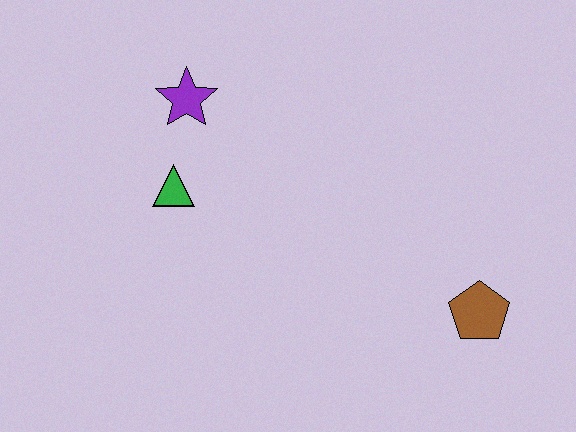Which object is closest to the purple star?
The green triangle is closest to the purple star.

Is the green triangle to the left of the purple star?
Yes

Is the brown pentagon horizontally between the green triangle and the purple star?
No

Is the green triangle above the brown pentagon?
Yes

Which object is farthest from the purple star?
The brown pentagon is farthest from the purple star.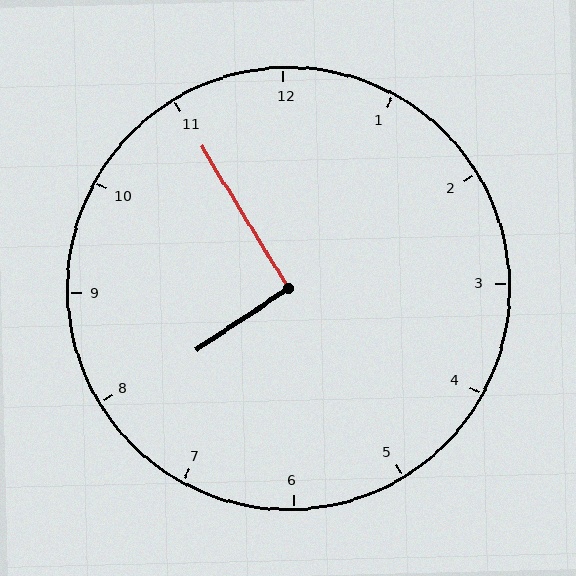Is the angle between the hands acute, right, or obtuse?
It is right.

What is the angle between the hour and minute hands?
Approximately 92 degrees.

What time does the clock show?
7:55.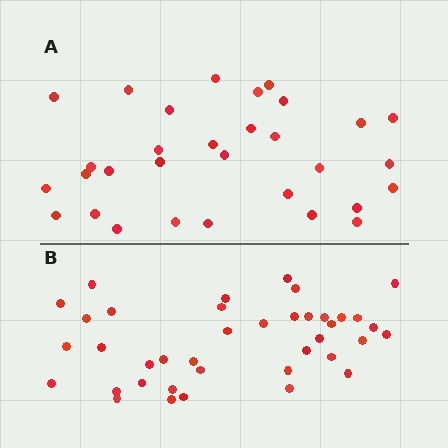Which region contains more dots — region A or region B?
Region B (the bottom region) has more dots.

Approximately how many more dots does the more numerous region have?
Region B has roughly 8 or so more dots than region A.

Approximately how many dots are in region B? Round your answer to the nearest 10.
About 40 dots. (The exact count is 39, which rounds to 40.)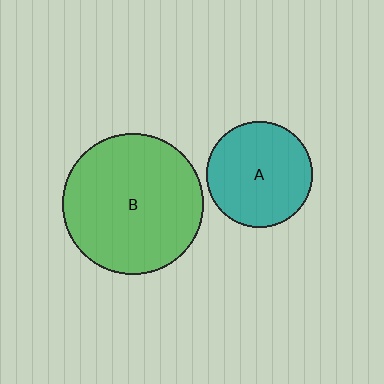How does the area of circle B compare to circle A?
Approximately 1.8 times.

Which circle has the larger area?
Circle B (green).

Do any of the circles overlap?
No, none of the circles overlap.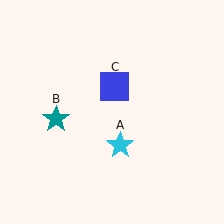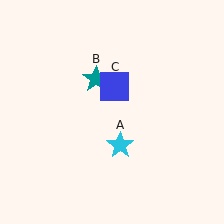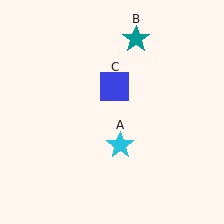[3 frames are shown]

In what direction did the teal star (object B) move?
The teal star (object B) moved up and to the right.